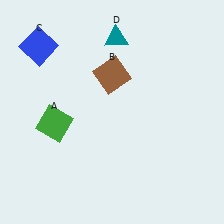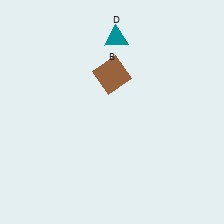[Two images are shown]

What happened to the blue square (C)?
The blue square (C) was removed in Image 2. It was in the top-left area of Image 1.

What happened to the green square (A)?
The green square (A) was removed in Image 2. It was in the bottom-left area of Image 1.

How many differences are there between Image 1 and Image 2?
There are 2 differences between the two images.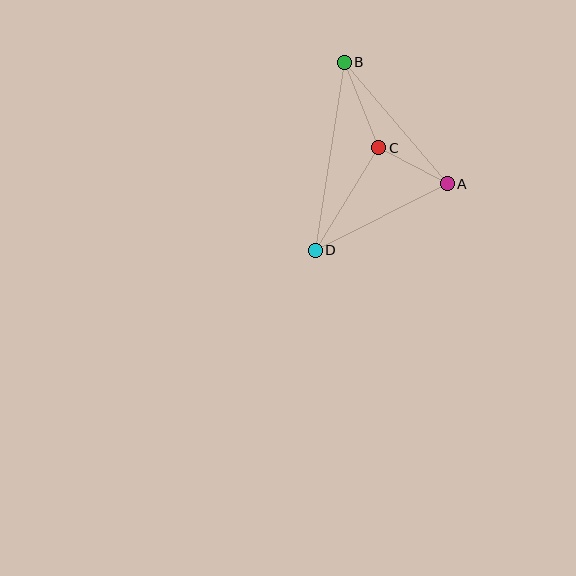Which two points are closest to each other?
Points A and C are closest to each other.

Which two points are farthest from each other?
Points B and D are farthest from each other.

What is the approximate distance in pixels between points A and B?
The distance between A and B is approximately 159 pixels.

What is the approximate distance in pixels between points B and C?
The distance between B and C is approximately 92 pixels.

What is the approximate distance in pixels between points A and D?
The distance between A and D is approximately 148 pixels.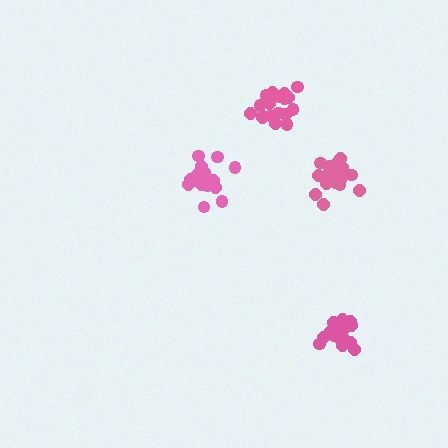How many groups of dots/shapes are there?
There are 4 groups.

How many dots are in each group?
Group 1: 18 dots, Group 2: 18 dots, Group 3: 19 dots, Group 4: 21 dots (76 total).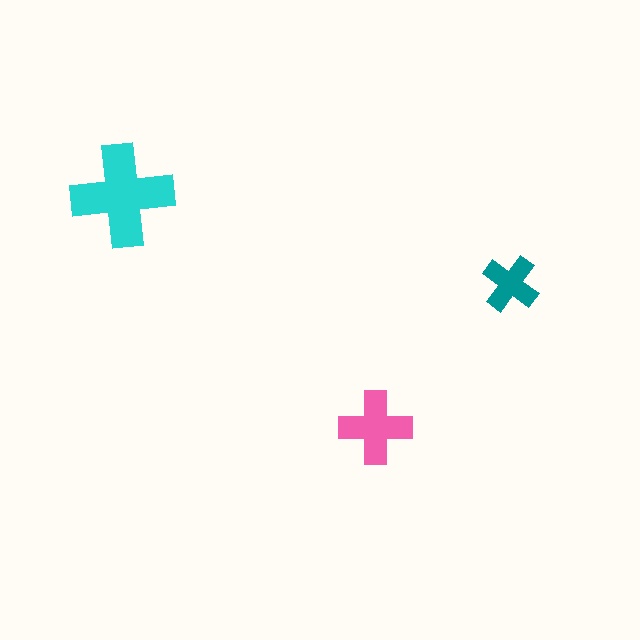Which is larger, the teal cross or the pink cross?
The pink one.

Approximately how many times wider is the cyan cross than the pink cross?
About 1.5 times wider.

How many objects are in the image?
There are 3 objects in the image.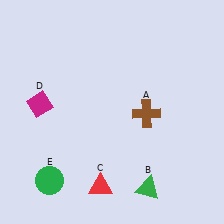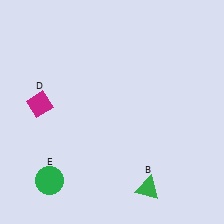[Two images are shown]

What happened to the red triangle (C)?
The red triangle (C) was removed in Image 2. It was in the bottom-left area of Image 1.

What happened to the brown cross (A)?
The brown cross (A) was removed in Image 2. It was in the bottom-right area of Image 1.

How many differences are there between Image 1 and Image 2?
There are 2 differences between the two images.